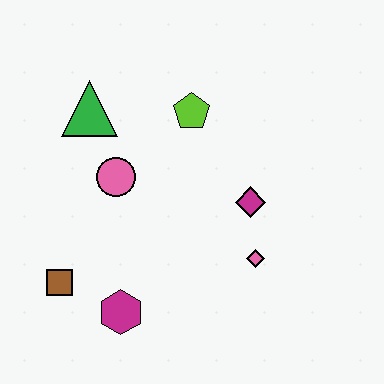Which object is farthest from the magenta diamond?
The brown square is farthest from the magenta diamond.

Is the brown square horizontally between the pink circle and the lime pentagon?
No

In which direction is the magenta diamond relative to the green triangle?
The magenta diamond is to the right of the green triangle.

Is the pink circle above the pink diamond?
Yes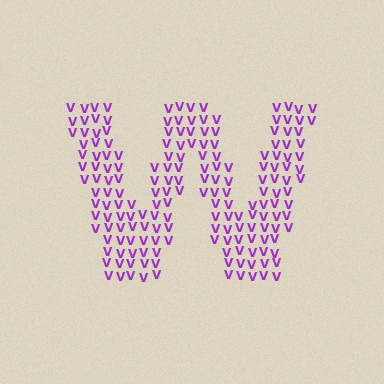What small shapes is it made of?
It is made of small letter V's.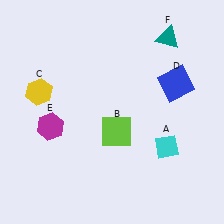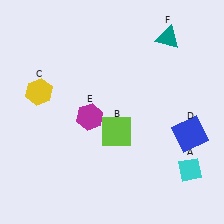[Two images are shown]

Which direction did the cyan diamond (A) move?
The cyan diamond (A) moved right.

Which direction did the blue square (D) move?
The blue square (D) moved down.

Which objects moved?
The objects that moved are: the cyan diamond (A), the blue square (D), the magenta hexagon (E).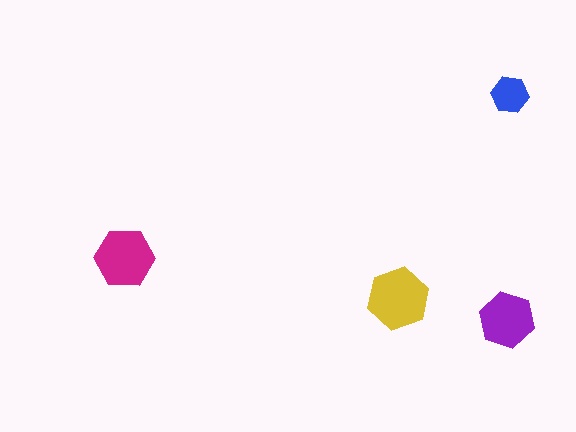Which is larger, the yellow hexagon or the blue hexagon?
The yellow one.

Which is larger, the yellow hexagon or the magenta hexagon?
The yellow one.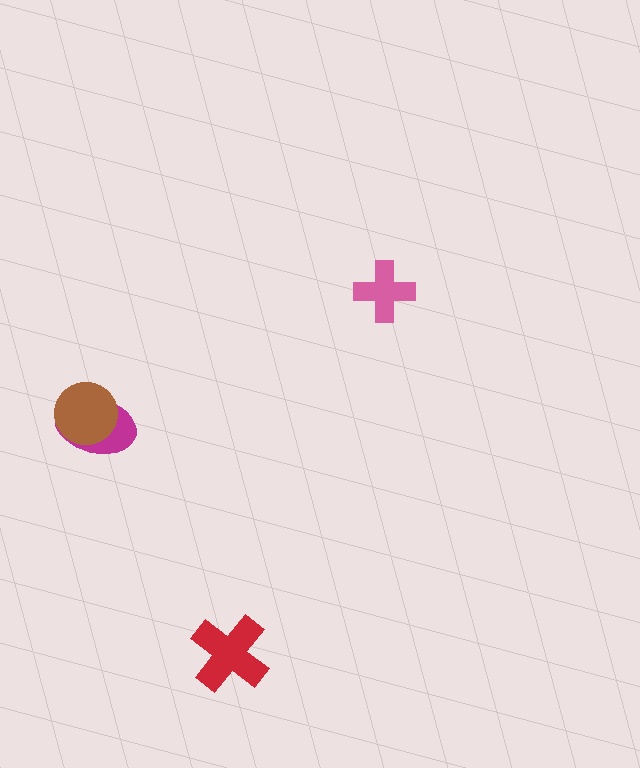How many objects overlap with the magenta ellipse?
1 object overlaps with the magenta ellipse.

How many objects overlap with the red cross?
0 objects overlap with the red cross.